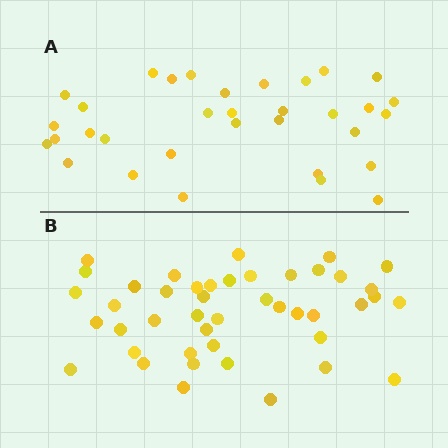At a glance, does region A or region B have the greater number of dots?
Region B (the bottom region) has more dots.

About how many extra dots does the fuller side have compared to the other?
Region B has roughly 12 or so more dots than region A.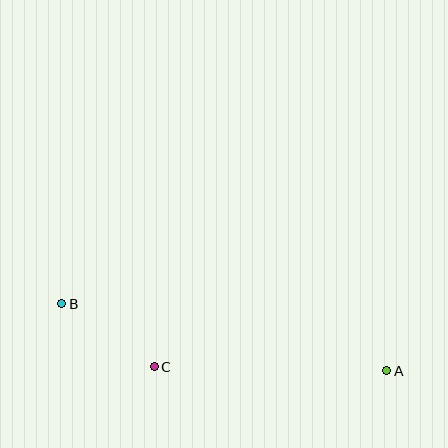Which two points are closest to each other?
Points B and C are closest to each other.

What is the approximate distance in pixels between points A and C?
The distance between A and C is approximately 233 pixels.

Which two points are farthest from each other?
Points A and B are farthest from each other.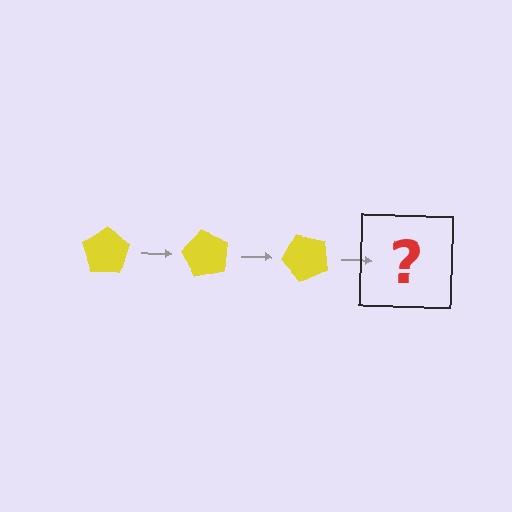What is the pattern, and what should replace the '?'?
The pattern is that the pentagon rotates 60 degrees each step. The '?' should be a yellow pentagon rotated 180 degrees.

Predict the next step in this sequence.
The next step is a yellow pentagon rotated 180 degrees.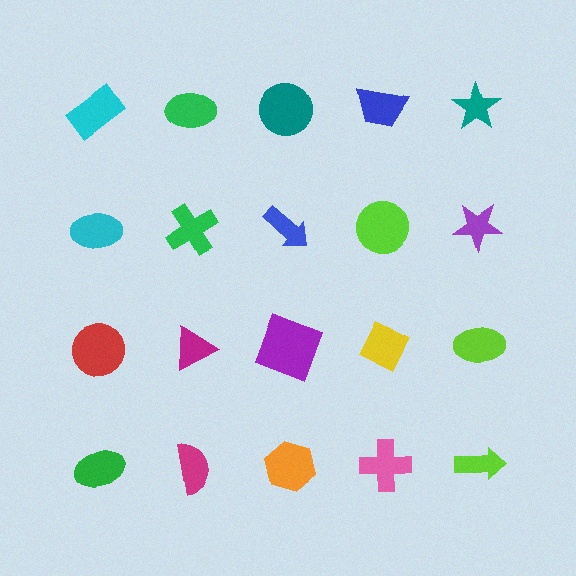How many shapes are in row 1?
5 shapes.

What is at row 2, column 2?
A green cross.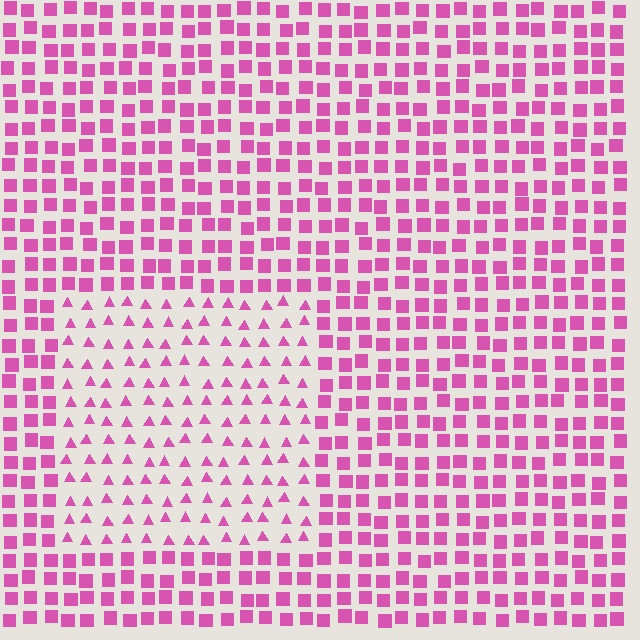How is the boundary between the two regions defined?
The boundary is defined by a change in element shape: triangles inside vs. squares outside. All elements share the same color and spacing.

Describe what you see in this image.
The image is filled with small pink elements arranged in a uniform grid. A rectangle-shaped region contains triangles, while the surrounding area contains squares. The boundary is defined purely by the change in element shape.